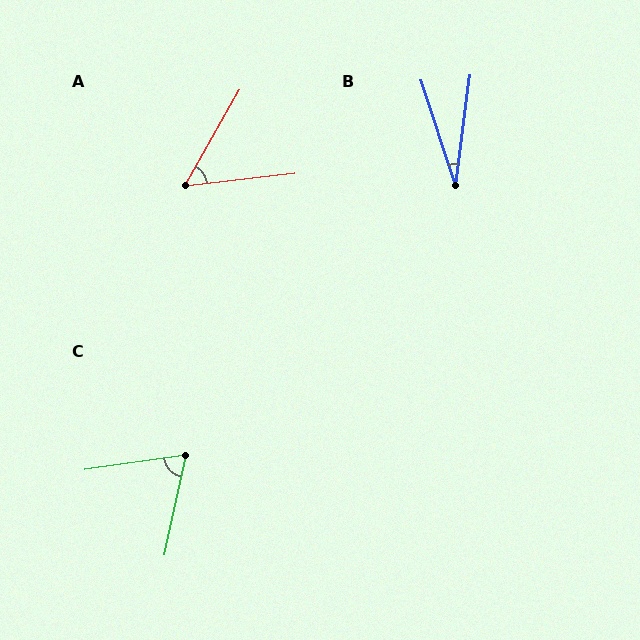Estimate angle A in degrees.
Approximately 54 degrees.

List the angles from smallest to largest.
B (26°), A (54°), C (69°).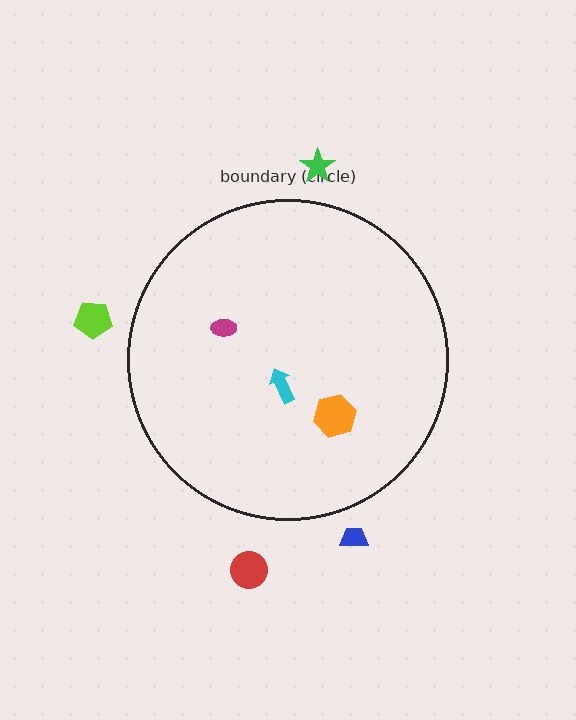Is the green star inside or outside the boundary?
Outside.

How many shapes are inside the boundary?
3 inside, 4 outside.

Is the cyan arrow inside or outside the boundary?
Inside.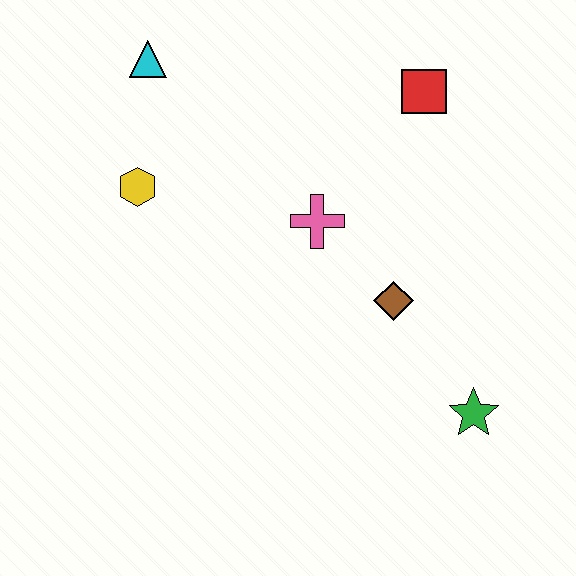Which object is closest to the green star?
The brown diamond is closest to the green star.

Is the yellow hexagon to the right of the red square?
No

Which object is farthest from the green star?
The cyan triangle is farthest from the green star.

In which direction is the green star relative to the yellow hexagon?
The green star is to the right of the yellow hexagon.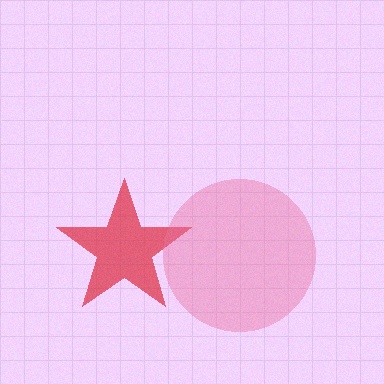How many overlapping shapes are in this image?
There are 2 overlapping shapes in the image.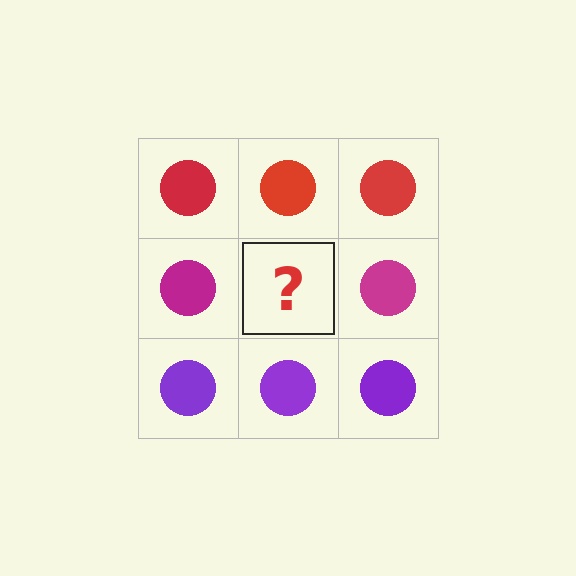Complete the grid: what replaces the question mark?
The question mark should be replaced with a magenta circle.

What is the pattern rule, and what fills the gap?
The rule is that each row has a consistent color. The gap should be filled with a magenta circle.